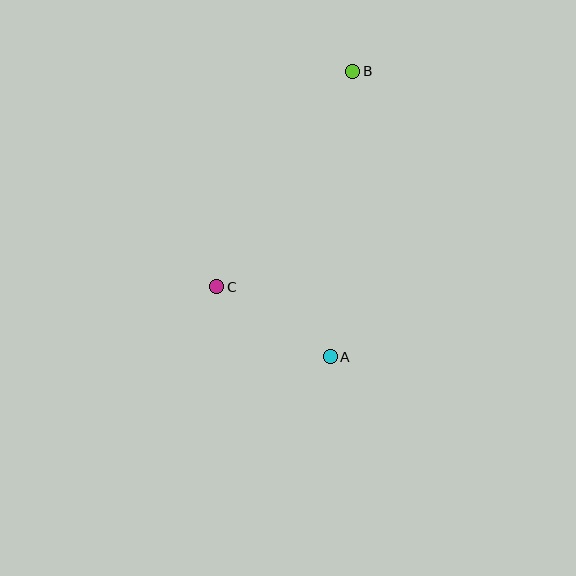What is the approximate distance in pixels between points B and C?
The distance between B and C is approximately 255 pixels.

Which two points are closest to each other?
Points A and C are closest to each other.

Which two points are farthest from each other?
Points A and B are farthest from each other.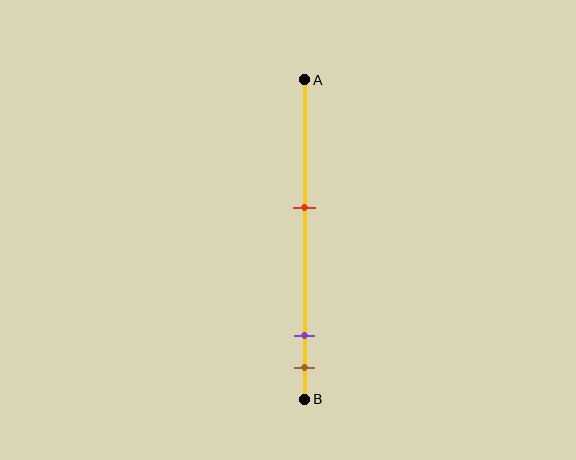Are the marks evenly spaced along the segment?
No, the marks are not evenly spaced.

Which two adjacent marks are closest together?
The purple and brown marks are the closest adjacent pair.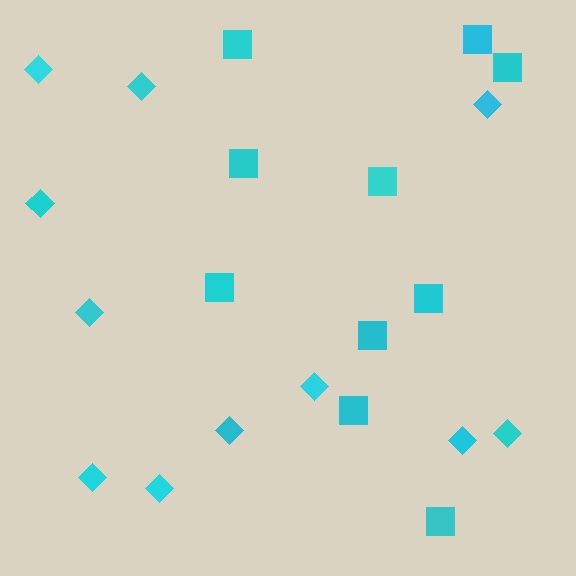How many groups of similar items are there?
There are 2 groups: one group of squares (10) and one group of diamonds (11).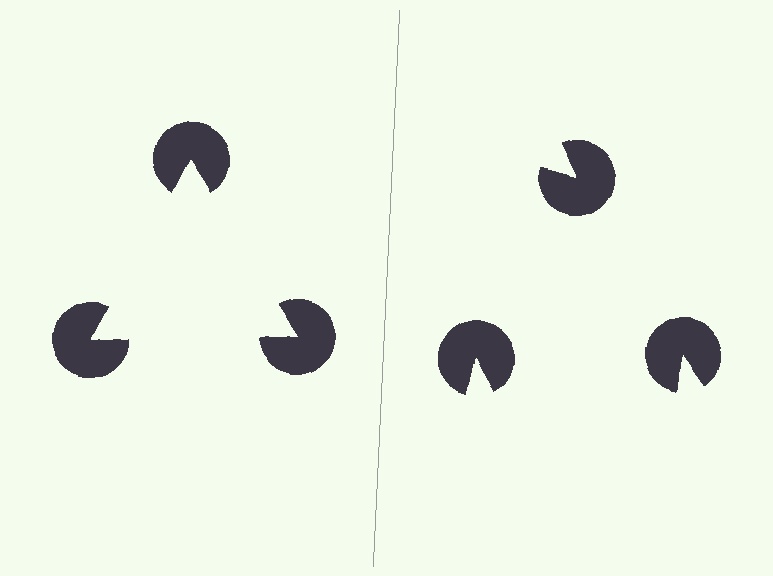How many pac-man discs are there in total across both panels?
6 — 3 on each side.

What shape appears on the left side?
An illusory triangle.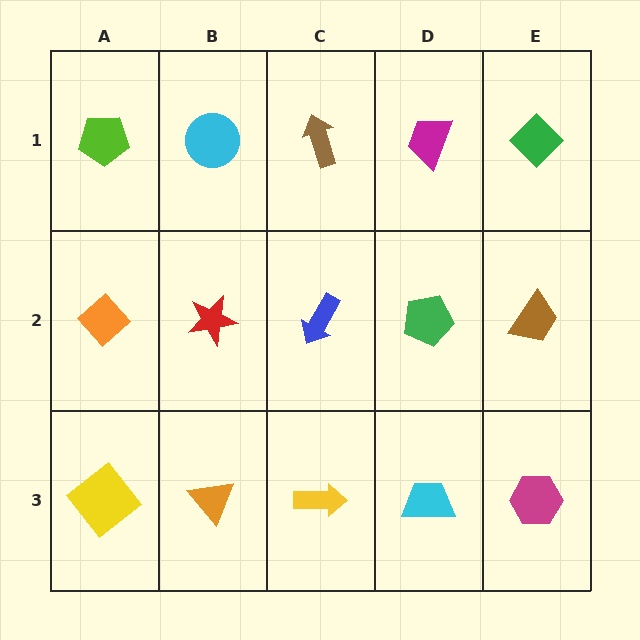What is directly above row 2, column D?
A magenta trapezoid.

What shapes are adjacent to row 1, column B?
A red star (row 2, column B), a lime pentagon (row 1, column A), a brown arrow (row 1, column C).